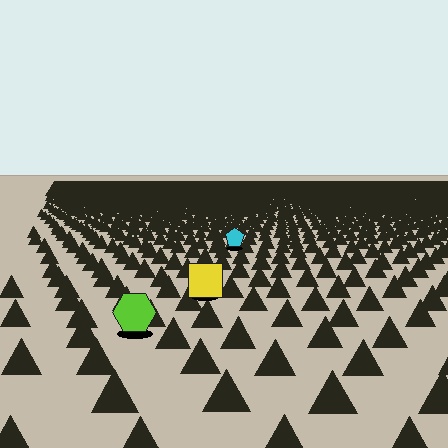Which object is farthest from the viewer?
The cyan pentagon is farthest from the viewer. It appears smaller and the ground texture around it is denser.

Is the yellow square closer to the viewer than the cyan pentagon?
Yes. The yellow square is closer — you can tell from the texture gradient: the ground texture is coarser near it.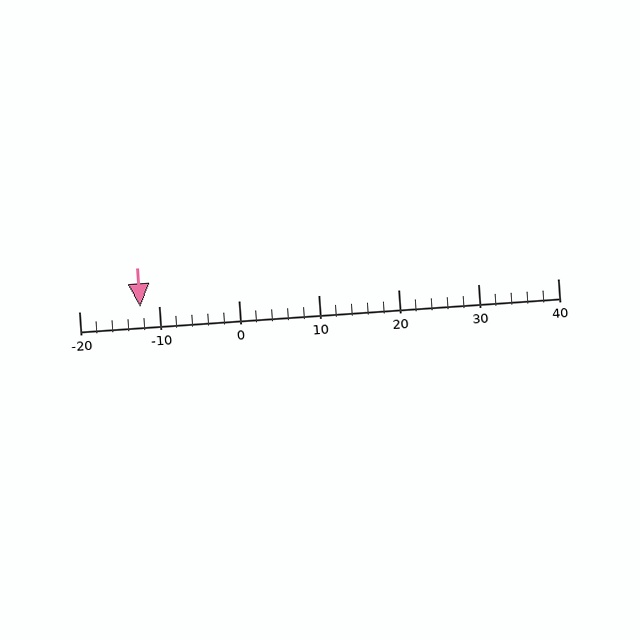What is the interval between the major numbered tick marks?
The major tick marks are spaced 10 units apart.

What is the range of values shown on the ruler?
The ruler shows values from -20 to 40.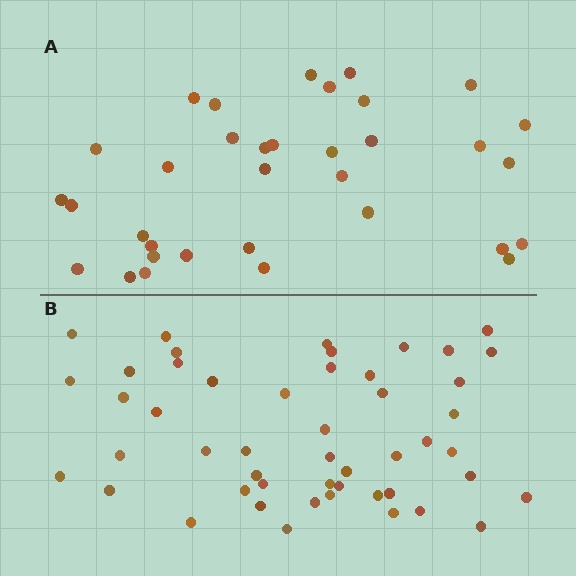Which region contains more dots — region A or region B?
Region B (the bottom region) has more dots.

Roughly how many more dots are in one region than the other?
Region B has approximately 15 more dots than region A.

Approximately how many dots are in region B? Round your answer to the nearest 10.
About 50 dots. (The exact count is 49, which rounds to 50.)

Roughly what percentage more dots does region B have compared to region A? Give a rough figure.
About 45% more.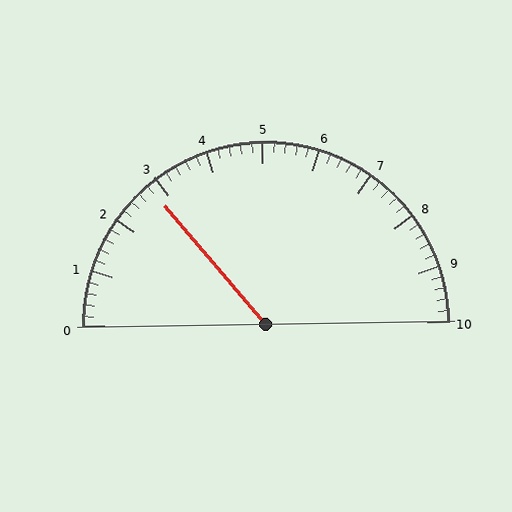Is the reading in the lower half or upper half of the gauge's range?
The reading is in the lower half of the range (0 to 10).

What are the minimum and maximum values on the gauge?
The gauge ranges from 0 to 10.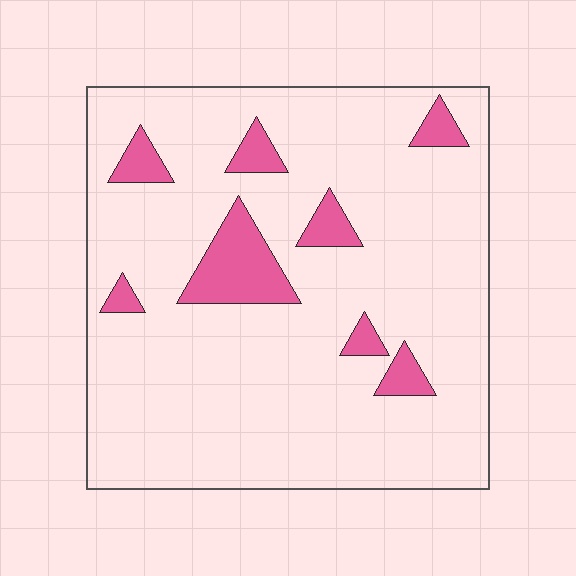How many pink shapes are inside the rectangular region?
8.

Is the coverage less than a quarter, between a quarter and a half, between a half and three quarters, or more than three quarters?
Less than a quarter.